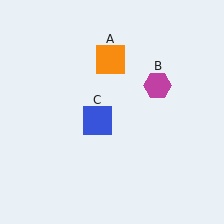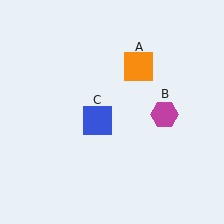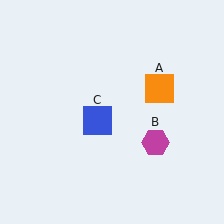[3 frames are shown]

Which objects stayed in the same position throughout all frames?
Blue square (object C) remained stationary.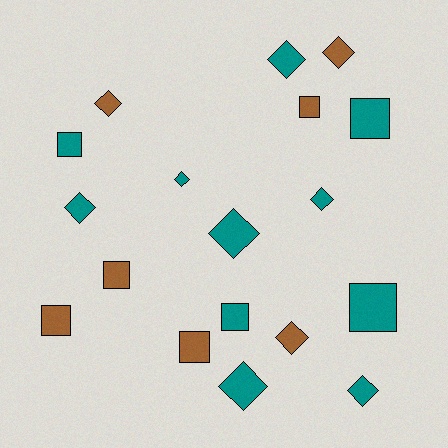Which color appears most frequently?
Teal, with 11 objects.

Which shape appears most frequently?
Diamond, with 10 objects.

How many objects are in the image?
There are 18 objects.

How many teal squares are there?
There are 4 teal squares.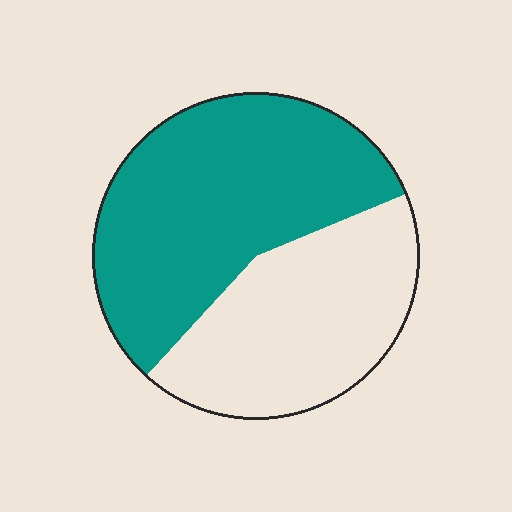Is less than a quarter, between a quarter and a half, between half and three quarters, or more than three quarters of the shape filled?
Between half and three quarters.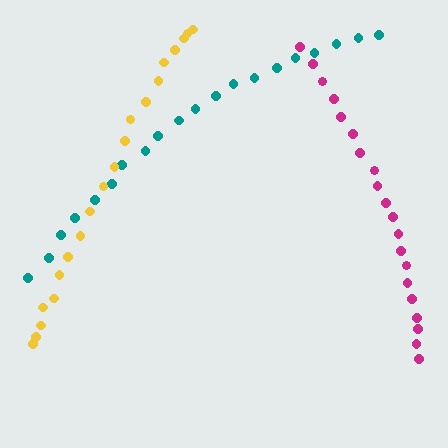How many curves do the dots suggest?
There are 3 distinct paths.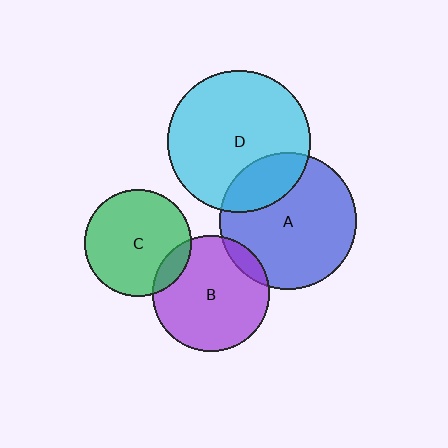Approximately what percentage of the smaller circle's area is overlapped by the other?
Approximately 10%.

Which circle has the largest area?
Circle D (cyan).